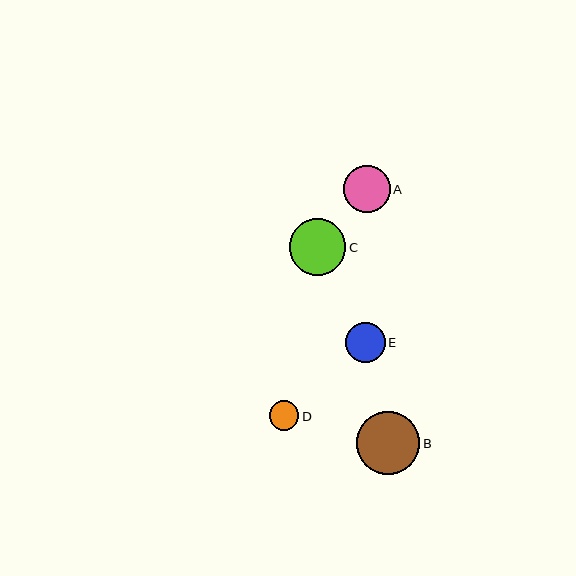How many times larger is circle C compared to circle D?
Circle C is approximately 1.9 times the size of circle D.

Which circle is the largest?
Circle B is the largest with a size of approximately 63 pixels.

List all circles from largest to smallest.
From largest to smallest: B, C, A, E, D.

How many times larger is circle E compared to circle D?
Circle E is approximately 1.3 times the size of circle D.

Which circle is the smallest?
Circle D is the smallest with a size of approximately 30 pixels.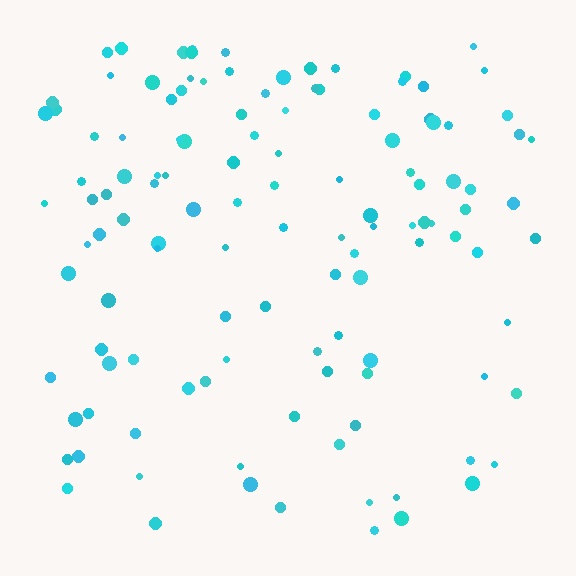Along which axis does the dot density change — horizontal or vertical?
Vertical.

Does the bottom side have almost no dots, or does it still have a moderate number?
Still a moderate number, just noticeably fewer than the top.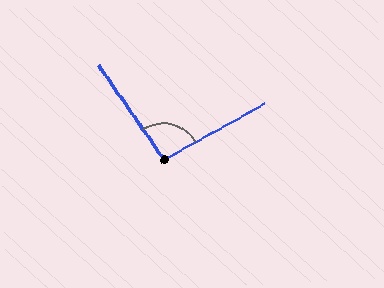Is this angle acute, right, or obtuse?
It is obtuse.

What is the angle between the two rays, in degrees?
Approximately 96 degrees.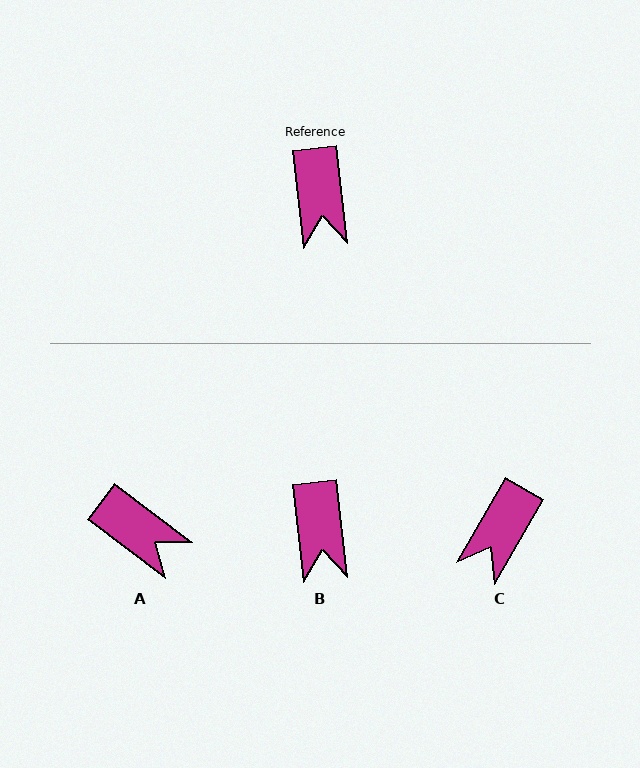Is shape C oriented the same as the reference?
No, it is off by about 36 degrees.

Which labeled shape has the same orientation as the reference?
B.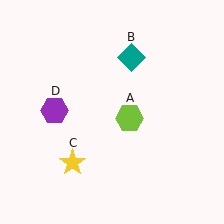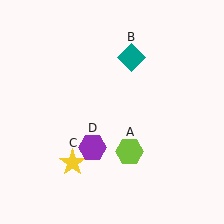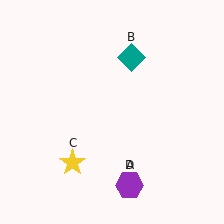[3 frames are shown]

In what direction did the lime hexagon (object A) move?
The lime hexagon (object A) moved down.